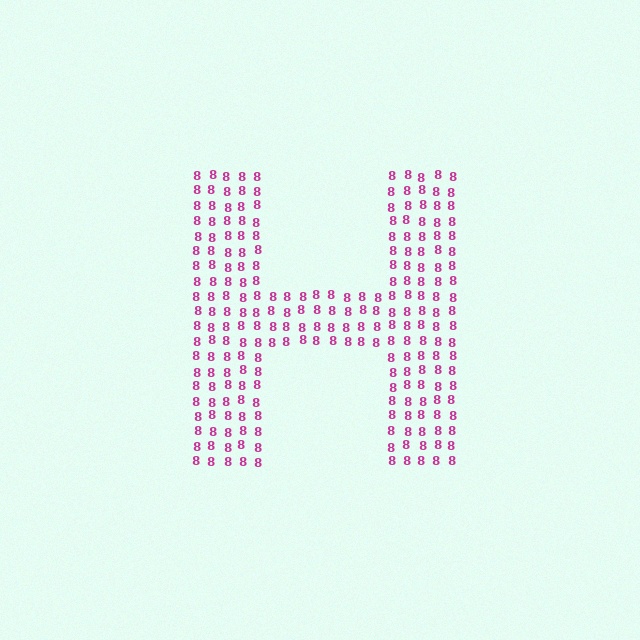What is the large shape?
The large shape is the letter H.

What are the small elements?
The small elements are digit 8's.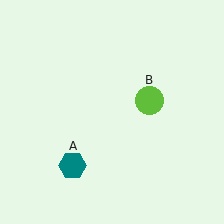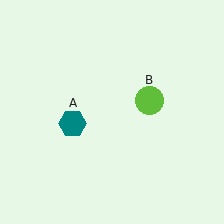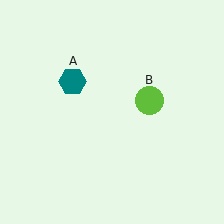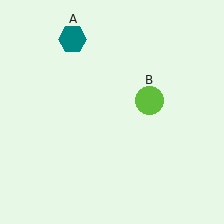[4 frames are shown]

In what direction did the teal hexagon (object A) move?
The teal hexagon (object A) moved up.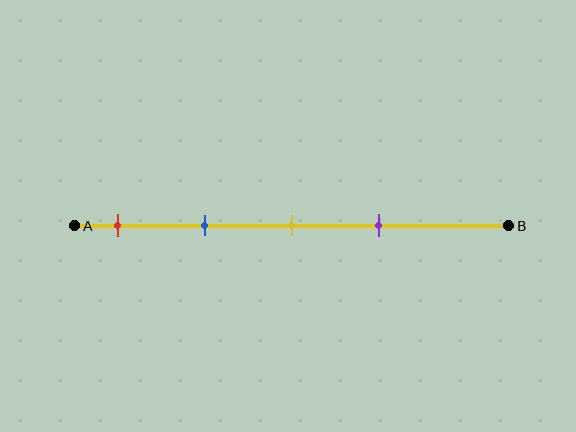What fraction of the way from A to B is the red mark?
The red mark is approximately 10% (0.1) of the way from A to B.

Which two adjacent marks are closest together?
The yellow and purple marks are the closest adjacent pair.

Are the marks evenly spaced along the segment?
Yes, the marks are approximately evenly spaced.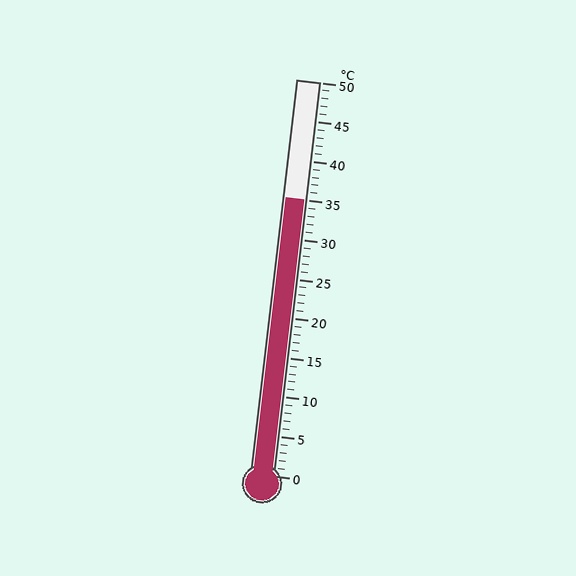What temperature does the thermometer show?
The thermometer shows approximately 35°C.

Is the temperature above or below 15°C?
The temperature is above 15°C.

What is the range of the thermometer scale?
The thermometer scale ranges from 0°C to 50°C.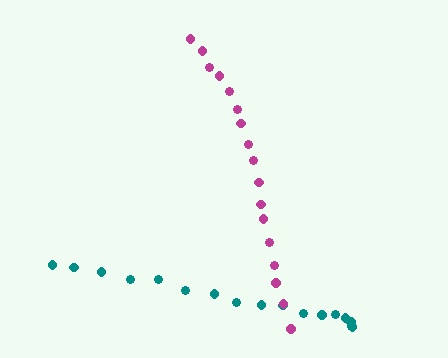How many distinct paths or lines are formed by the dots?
There are 2 distinct paths.